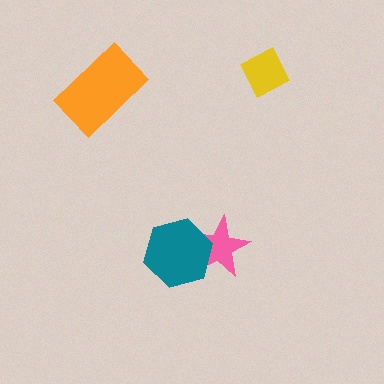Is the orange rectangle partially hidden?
No, no other shape covers it.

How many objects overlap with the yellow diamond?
0 objects overlap with the yellow diamond.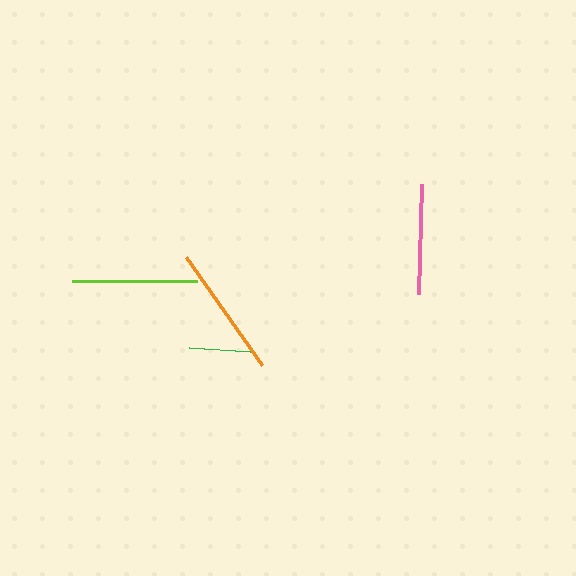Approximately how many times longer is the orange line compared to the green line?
The orange line is approximately 2.2 times the length of the green line.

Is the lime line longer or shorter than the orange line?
The orange line is longer than the lime line.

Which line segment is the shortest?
The green line is the shortest at approximately 61 pixels.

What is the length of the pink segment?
The pink segment is approximately 110 pixels long.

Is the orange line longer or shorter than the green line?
The orange line is longer than the green line.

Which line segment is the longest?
The orange line is the longest at approximately 132 pixels.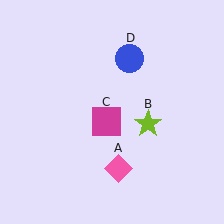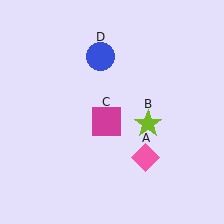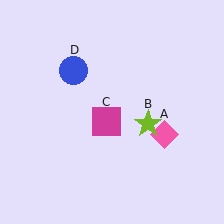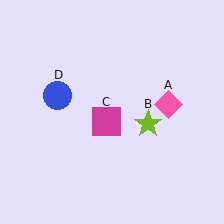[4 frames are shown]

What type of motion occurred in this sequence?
The pink diamond (object A), blue circle (object D) rotated counterclockwise around the center of the scene.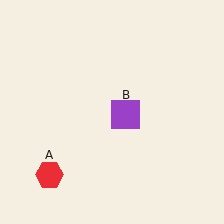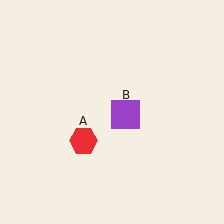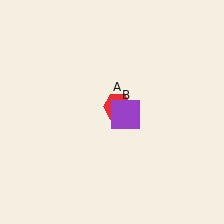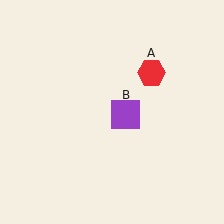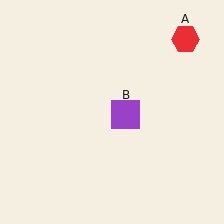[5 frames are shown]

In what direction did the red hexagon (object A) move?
The red hexagon (object A) moved up and to the right.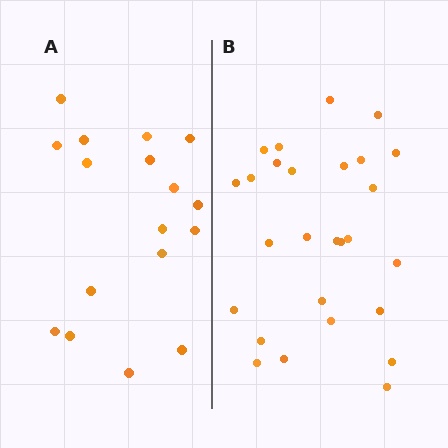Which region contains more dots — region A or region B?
Region B (the right region) has more dots.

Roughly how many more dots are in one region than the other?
Region B has roughly 10 or so more dots than region A.